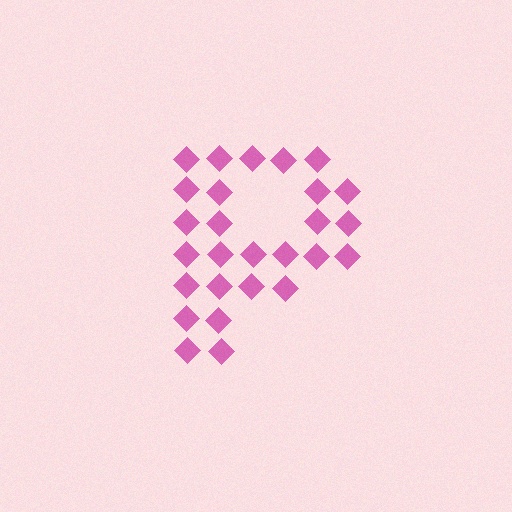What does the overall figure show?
The overall figure shows the letter P.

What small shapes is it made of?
It is made of small diamonds.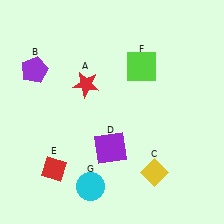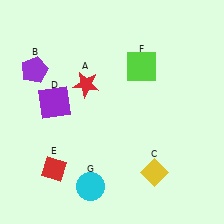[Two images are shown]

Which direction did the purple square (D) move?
The purple square (D) moved left.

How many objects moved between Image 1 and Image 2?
1 object moved between the two images.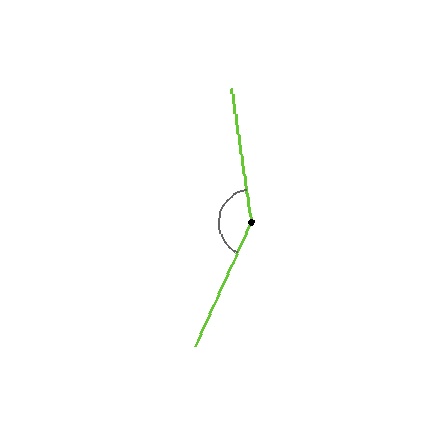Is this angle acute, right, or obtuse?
It is obtuse.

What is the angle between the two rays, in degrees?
Approximately 147 degrees.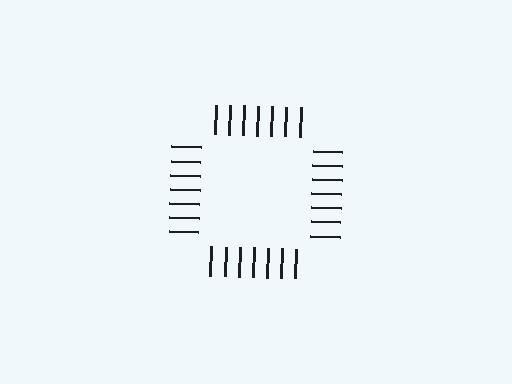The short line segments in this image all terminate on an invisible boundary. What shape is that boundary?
An illusory square — the line segments terminate on its edges but no continuous stroke is drawn.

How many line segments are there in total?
28 — 7 along each of the 4 edges.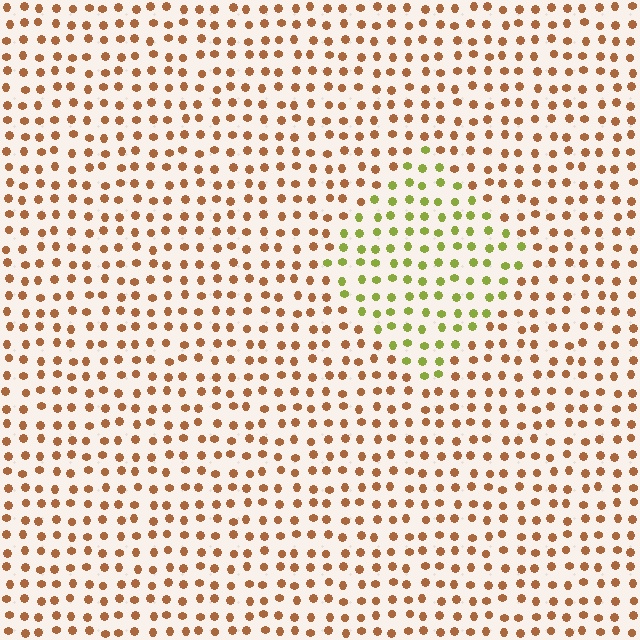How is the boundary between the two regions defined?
The boundary is defined purely by a slight shift in hue (about 56 degrees). Spacing, size, and orientation are identical on both sides.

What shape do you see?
I see a diamond.